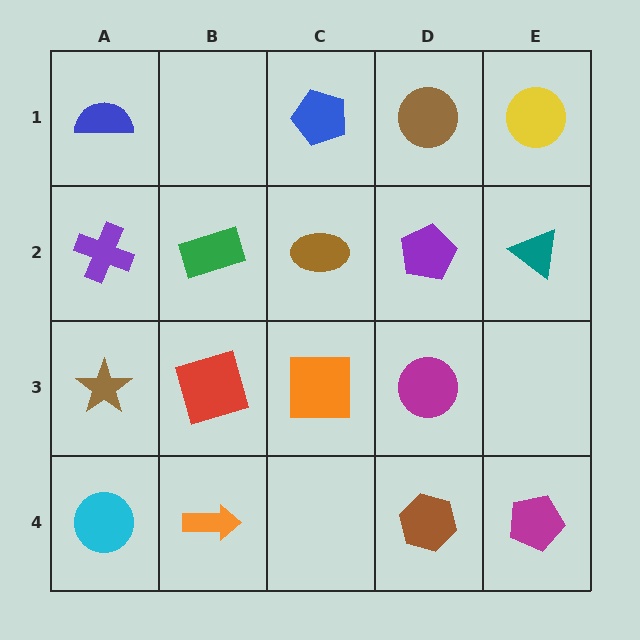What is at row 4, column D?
A brown hexagon.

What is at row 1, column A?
A blue semicircle.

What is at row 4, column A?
A cyan circle.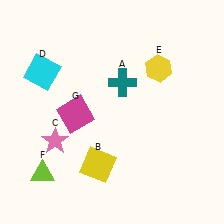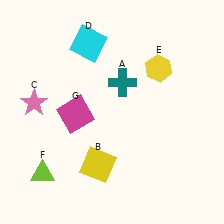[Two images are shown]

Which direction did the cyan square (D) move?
The cyan square (D) moved right.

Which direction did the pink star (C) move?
The pink star (C) moved up.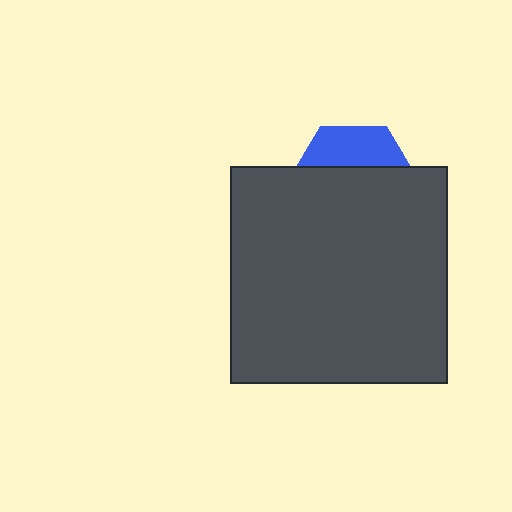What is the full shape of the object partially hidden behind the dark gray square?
The partially hidden object is a blue hexagon.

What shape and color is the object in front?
The object in front is a dark gray square.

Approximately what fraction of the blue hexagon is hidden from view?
Roughly 69% of the blue hexagon is hidden behind the dark gray square.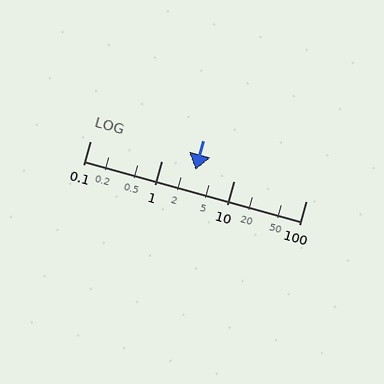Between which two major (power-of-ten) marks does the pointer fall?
The pointer is between 1 and 10.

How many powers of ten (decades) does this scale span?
The scale spans 3 decades, from 0.1 to 100.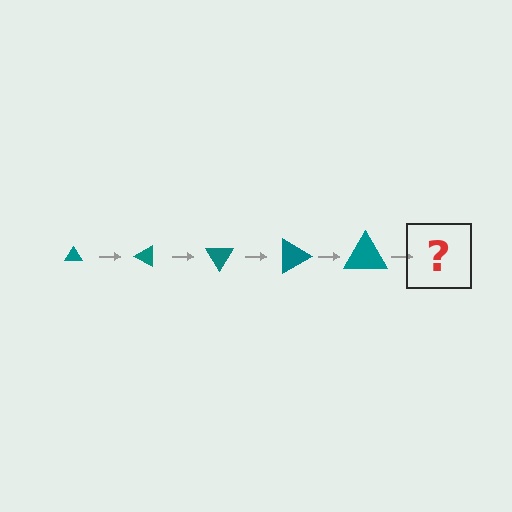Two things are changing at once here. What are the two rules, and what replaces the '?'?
The two rules are that the triangle grows larger each step and it rotates 30 degrees each step. The '?' should be a triangle, larger than the previous one and rotated 150 degrees from the start.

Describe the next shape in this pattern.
It should be a triangle, larger than the previous one and rotated 150 degrees from the start.